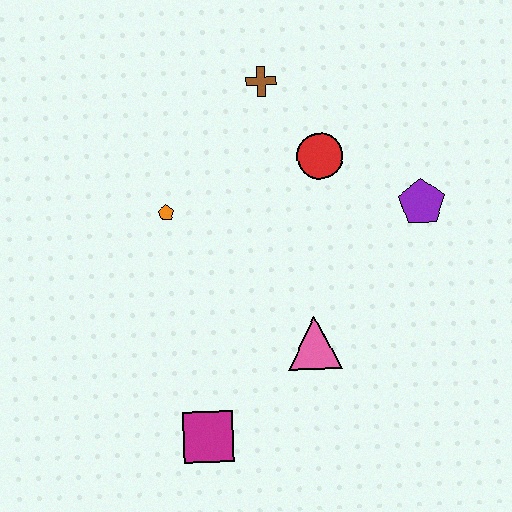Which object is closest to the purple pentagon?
The red circle is closest to the purple pentagon.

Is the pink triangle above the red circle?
No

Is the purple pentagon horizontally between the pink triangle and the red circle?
No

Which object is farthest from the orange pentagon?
The purple pentagon is farthest from the orange pentagon.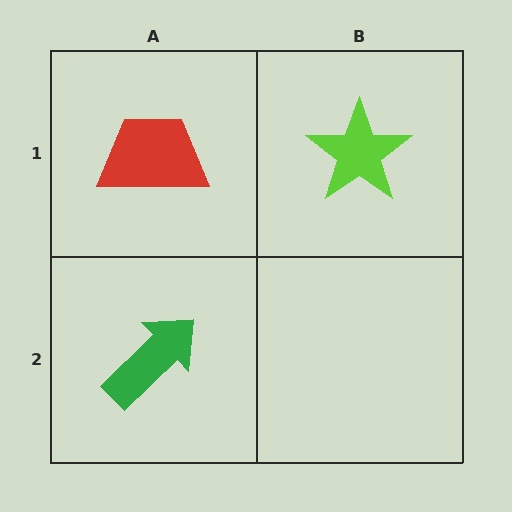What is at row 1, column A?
A red trapezoid.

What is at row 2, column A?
A green arrow.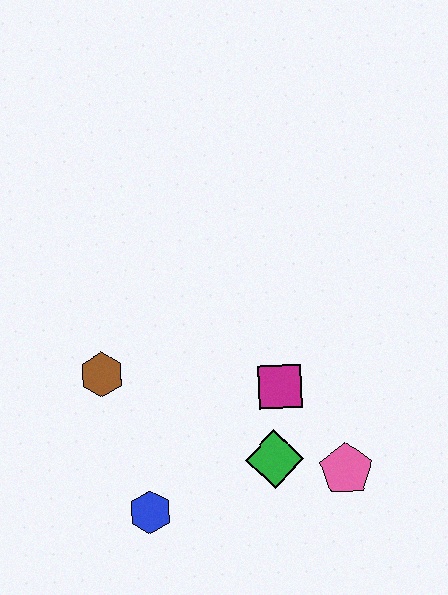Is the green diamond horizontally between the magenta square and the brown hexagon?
Yes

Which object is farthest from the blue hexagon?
The pink pentagon is farthest from the blue hexagon.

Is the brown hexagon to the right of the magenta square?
No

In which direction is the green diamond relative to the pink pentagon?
The green diamond is to the left of the pink pentagon.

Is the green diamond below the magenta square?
Yes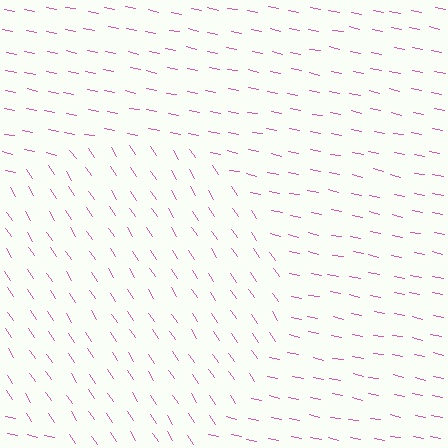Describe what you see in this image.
The image is filled with small pink line segments. A circle region in the image has lines oriented differently from the surrounding lines, creating a visible texture boundary.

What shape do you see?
I see a circle.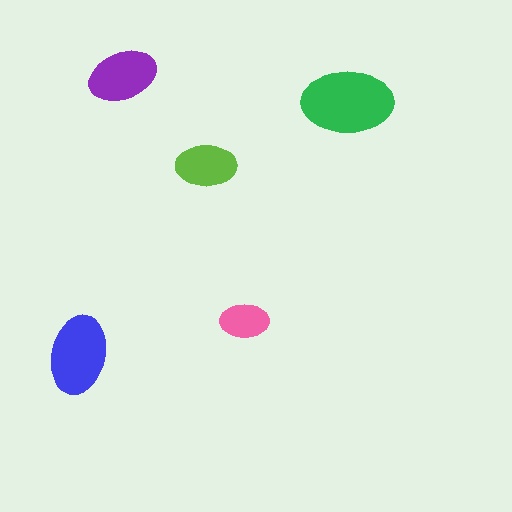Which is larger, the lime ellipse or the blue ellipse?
The blue one.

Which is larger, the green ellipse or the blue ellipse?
The green one.